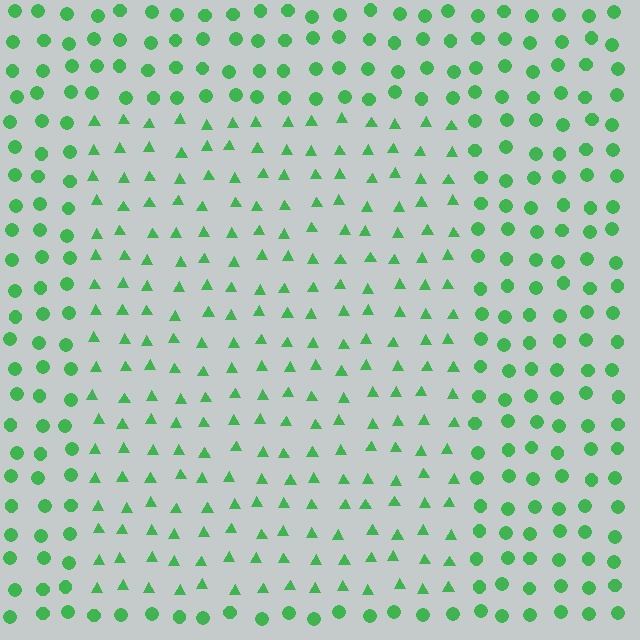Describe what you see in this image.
The image is filled with small green elements arranged in a uniform grid. A rectangle-shaped region contains triangles, while the surrounding area contains circles. The boundary is defined purely by the change in element shape.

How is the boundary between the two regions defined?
The boundary is defined by a change in element shape: triangles inside vs. circles outside. All elements share the same color and spacing.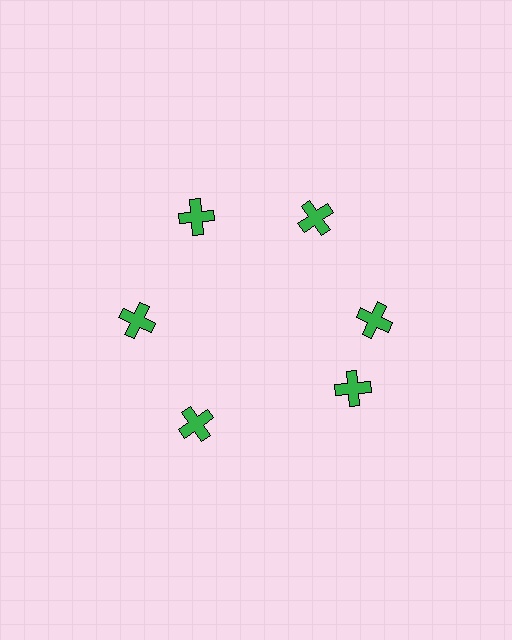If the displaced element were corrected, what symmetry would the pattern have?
It would have 6-fold rotational symmetry — the pattern would map onto itself every 60 degrees.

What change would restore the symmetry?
The symmetry would be restored by rotating it back into even spacing with its neighbors so that all 6 crosses sit at equal angles and equal distance from the center.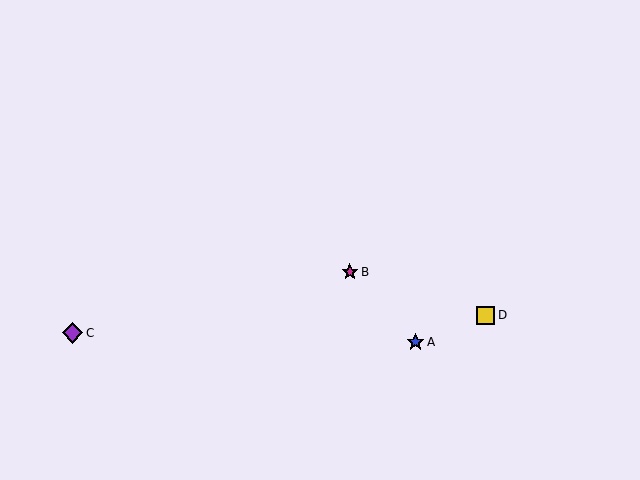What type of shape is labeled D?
Shape D is a yellow square.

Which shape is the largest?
The purple diamond (labeled C) is the largest.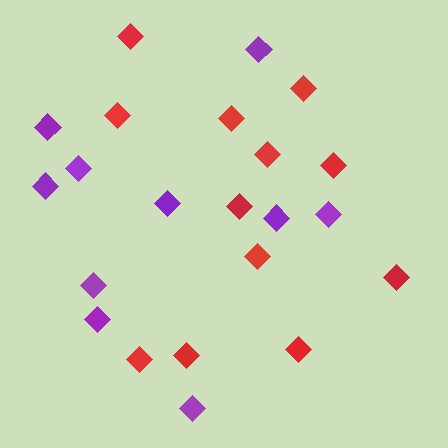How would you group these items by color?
There are 2 groups: one group of purple diamonds (10) and one group of red diamonds (12).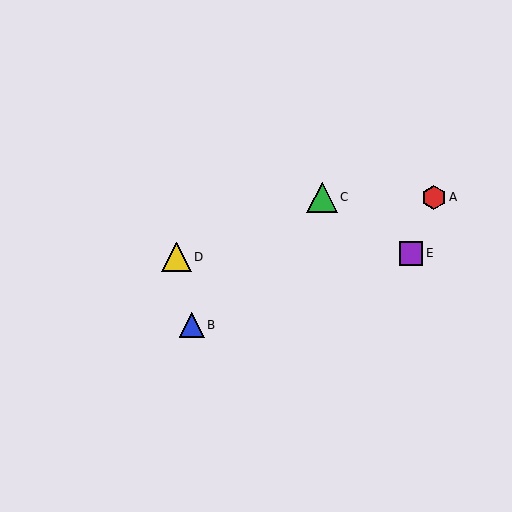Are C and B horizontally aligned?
No, C is at y≈197 and B is at y≈325.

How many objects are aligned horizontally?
2 objects (A, C) are aligned horizontally.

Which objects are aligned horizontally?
Objects A, C are aligned horizontally.